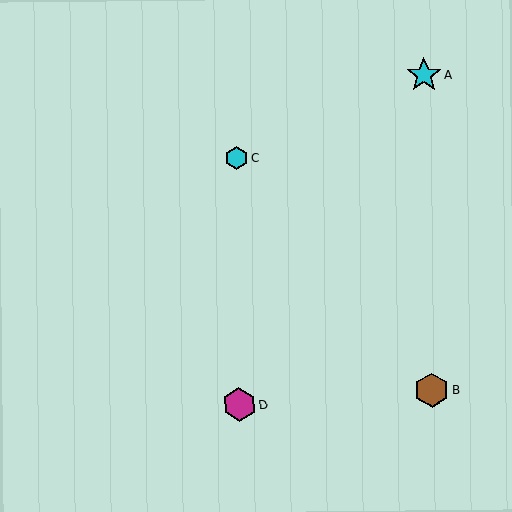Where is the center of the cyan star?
The center of the cyan star is at (424, 75).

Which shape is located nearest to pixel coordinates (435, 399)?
The brown hexagon (labeled B) at (432, 390) is nearest to that location.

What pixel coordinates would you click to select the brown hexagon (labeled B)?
Click at (432, 390) to select the brown hexagon B.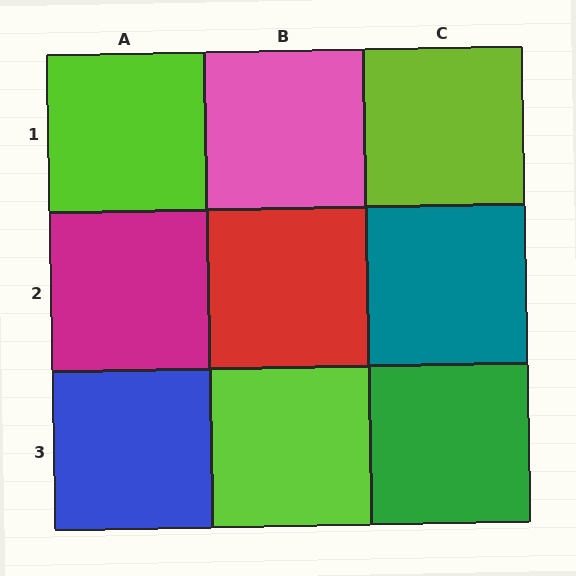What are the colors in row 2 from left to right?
Magenta, red, teal.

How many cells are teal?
1 cell is teal.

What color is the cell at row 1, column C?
Lime.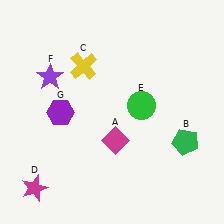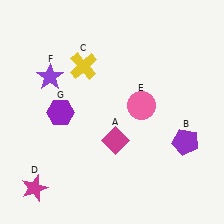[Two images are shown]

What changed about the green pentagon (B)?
In Image 1, B is green. In Image 2, it changed to purple.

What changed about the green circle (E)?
In Image 1, E is green. In Image 2, it changed to pink.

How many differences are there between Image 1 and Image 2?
There are 2 differences between the two images.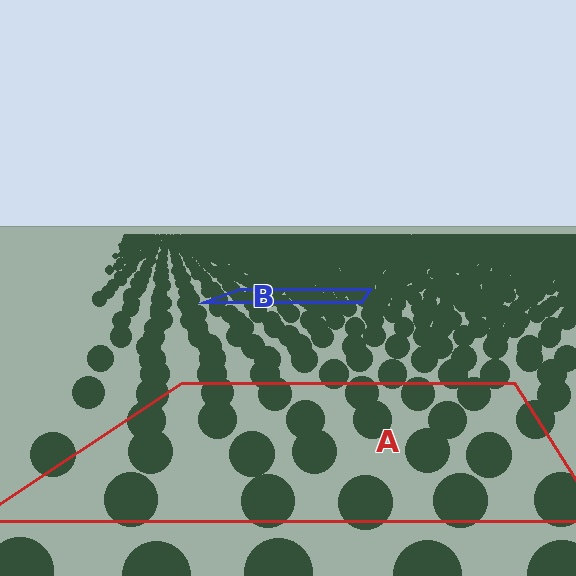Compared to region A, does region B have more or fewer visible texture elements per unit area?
Region B has more texture elements per unit area — they are packed more densely because it is farther away.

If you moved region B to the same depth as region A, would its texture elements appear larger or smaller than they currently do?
They would appear larger. At a closer depth, the same texture elements are projected at a bigger on-screen size.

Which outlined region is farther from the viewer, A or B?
Region B is farther from the viewer — the texture elements inside it appear smaller and more densely packed.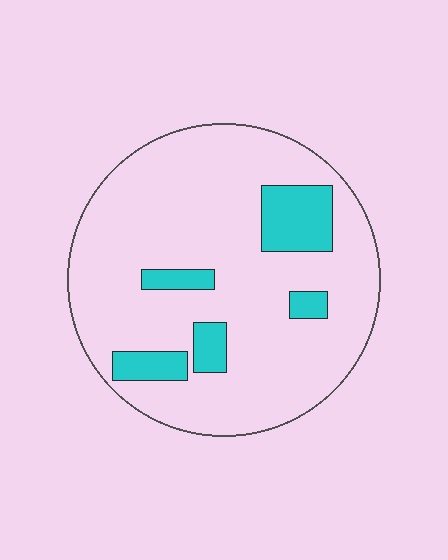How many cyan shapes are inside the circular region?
5.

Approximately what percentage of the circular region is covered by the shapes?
Approximately 15%.